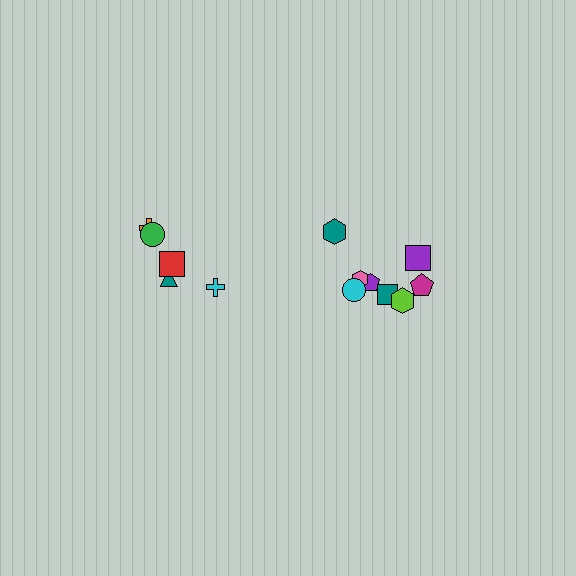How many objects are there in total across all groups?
There are 13 objects.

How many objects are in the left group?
There are 5 objects.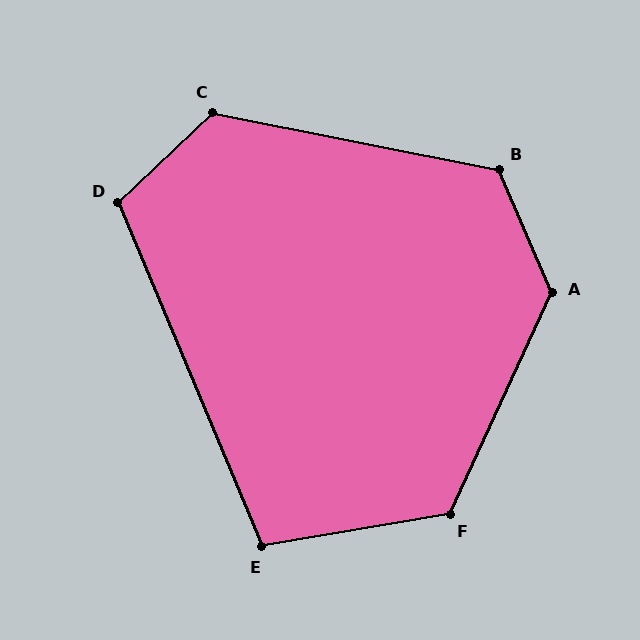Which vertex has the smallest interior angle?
E, at approximately 103 degrees.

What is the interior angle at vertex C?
Approximately 125 degrees (obtuse).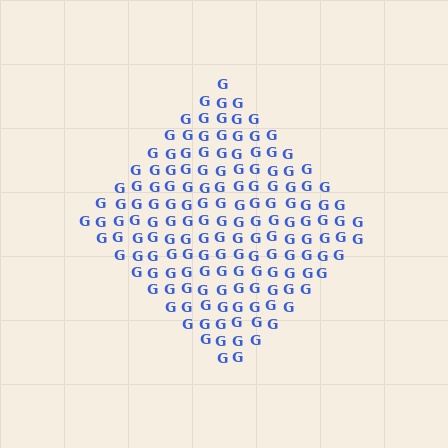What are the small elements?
The small elements are letter G's.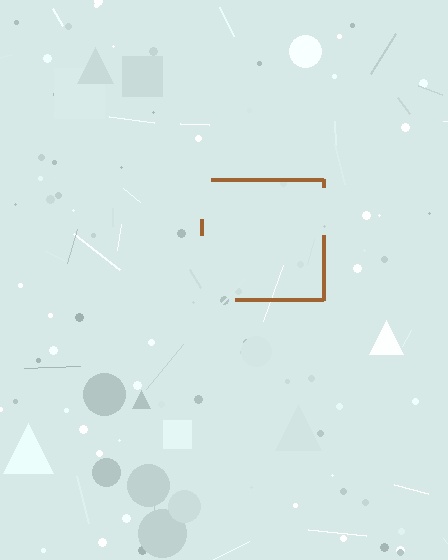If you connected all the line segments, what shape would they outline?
They would outline a square.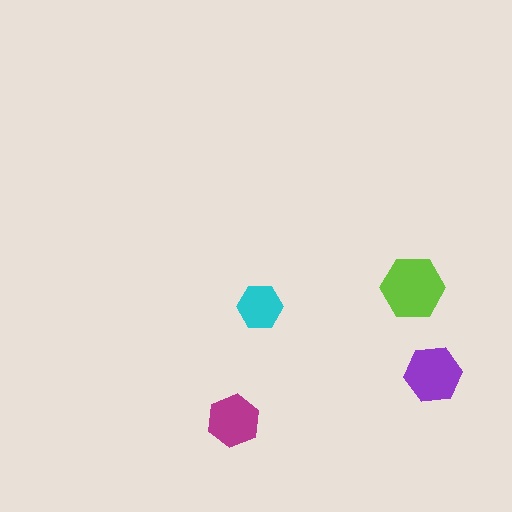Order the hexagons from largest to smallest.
the lime one, the purple one, the magenta one, the cyan one.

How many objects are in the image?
There are 4 objects in the image.